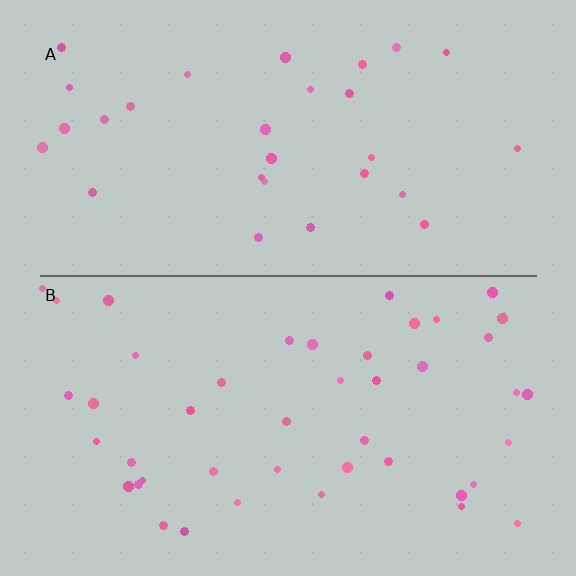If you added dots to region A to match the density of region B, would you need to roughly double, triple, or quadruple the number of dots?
Approximately double.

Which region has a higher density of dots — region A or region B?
B (the bottom).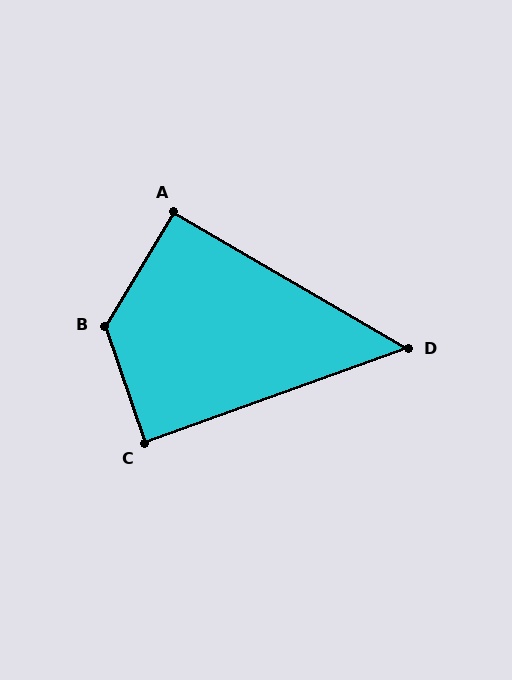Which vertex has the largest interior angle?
B, at approximately 130 degrees.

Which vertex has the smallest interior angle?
D, at approximately 50 degrees.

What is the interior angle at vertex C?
Approximately 89 degrees (approximately right).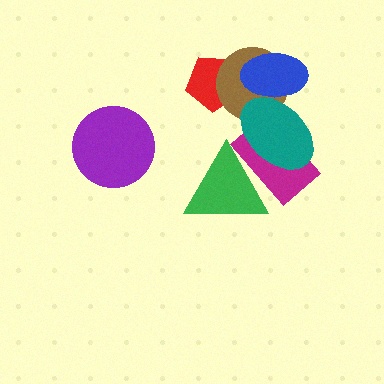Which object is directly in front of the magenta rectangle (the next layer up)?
The teal ellipse is directly in front of the magenta rectangle.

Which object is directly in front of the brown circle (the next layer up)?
The teal ellipse is directly in front of the brown circle.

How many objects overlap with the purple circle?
0 objects overlap with the purple circle.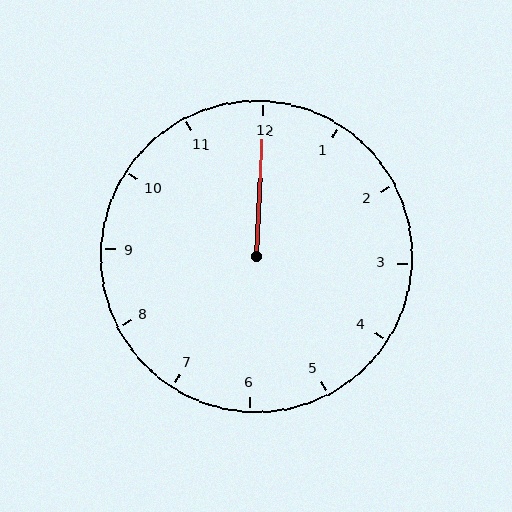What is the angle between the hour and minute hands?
Approximately 0 degrees.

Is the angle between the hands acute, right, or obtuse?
It is acute.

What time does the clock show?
12:00.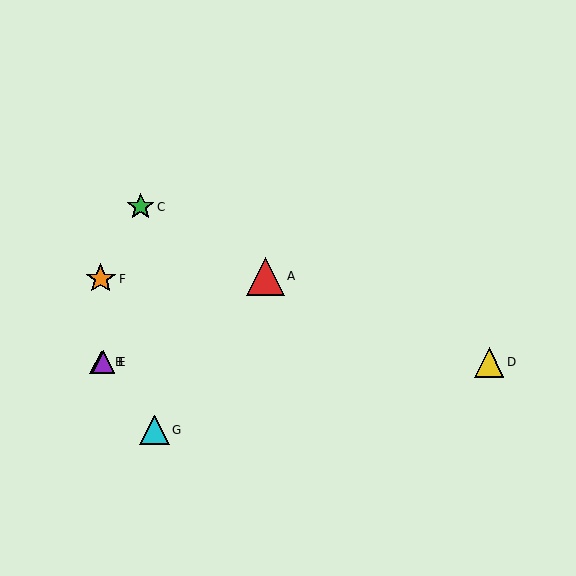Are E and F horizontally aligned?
No, E is at y≈362 and F is at y≈279.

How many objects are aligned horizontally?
3 objects (B, D, E) are aligned horizontally.